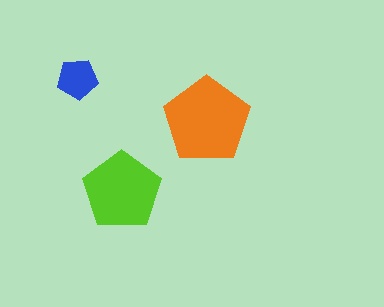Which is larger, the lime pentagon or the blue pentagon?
The lime one.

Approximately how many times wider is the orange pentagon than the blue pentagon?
About 2 times wider.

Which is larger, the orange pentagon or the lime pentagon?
The orange one.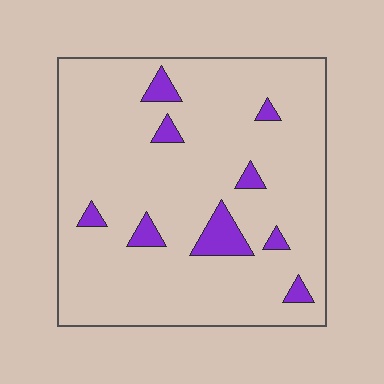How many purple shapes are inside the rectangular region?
9.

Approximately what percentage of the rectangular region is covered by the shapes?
Approximately 10%.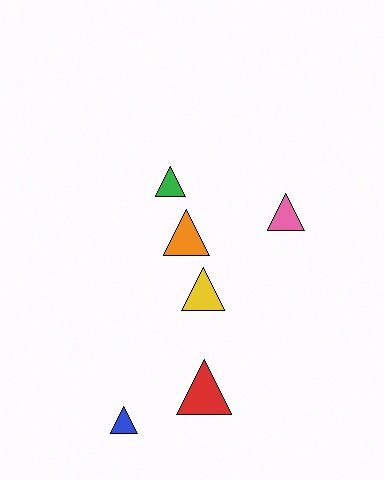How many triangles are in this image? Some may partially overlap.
There are 6 triangles.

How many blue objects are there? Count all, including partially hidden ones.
There is 1 blue object.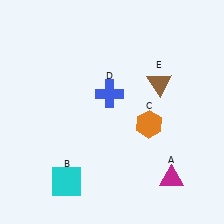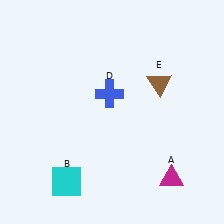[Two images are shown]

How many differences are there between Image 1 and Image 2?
There is 1 difference between the two images.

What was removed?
The orange hexagon (C) was removed in Image 2.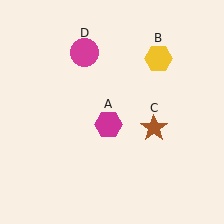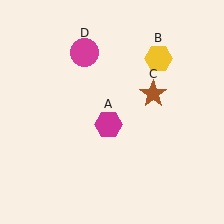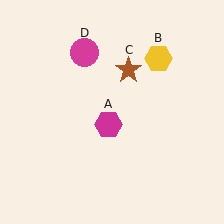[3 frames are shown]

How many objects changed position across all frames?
1 object changed position: brown star (object C).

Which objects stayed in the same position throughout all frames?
Magenta hexagon (object A) and yellow hexagon (object B) and magenta circle (object D) remained stationary.